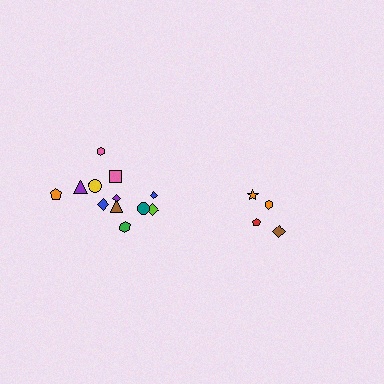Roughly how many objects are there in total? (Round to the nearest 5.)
Roughly 15 objects in total.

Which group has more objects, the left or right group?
The left group.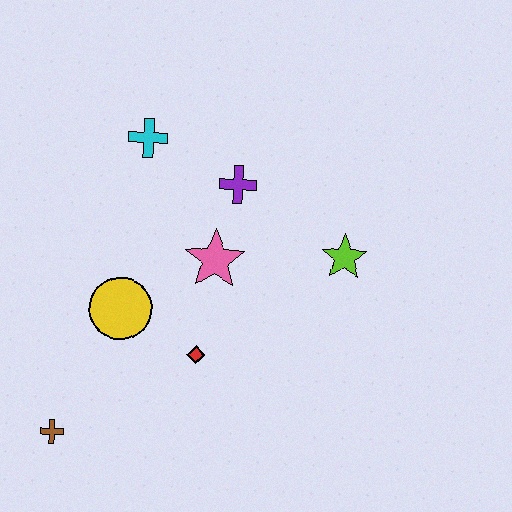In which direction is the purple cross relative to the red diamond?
The purple cross is above the red diamond.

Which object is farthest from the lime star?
The brown cross is farthest from the lime star.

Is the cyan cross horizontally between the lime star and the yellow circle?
Yes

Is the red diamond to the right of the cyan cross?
Yes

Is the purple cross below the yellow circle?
No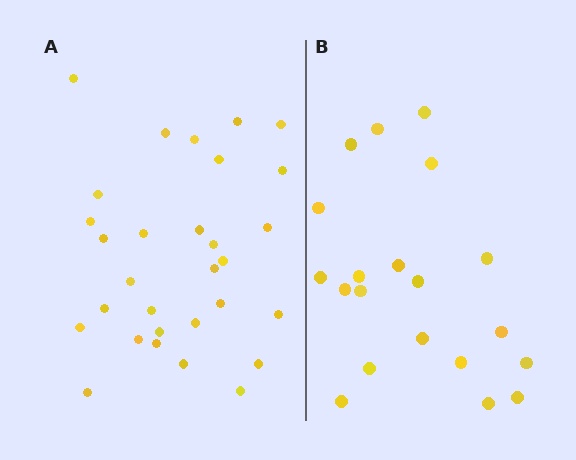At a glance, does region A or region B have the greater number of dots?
Region A (the left region) has more dots.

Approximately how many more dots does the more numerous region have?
Region A has roughly 10 or so more dots than region B.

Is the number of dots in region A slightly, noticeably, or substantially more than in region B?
Region A has substantially more. The ratio is roughly 1.5 to 1.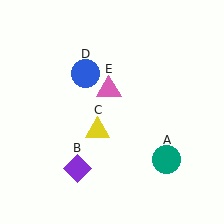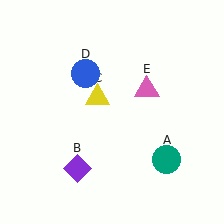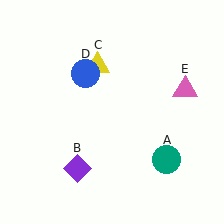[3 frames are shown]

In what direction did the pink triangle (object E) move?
The pink triangle (object E) moved right.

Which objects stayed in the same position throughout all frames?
Teal circle (object A) and purple diamond (object B) and blue circle (object D) remained stationary.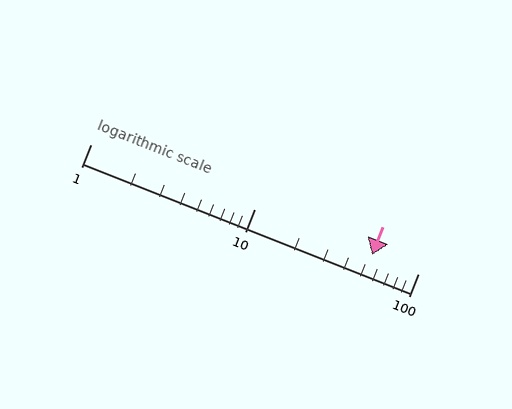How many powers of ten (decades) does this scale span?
The scale spans 2 decades, from 1 to 100.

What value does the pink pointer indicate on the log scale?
The pointer indicates approximately 52.